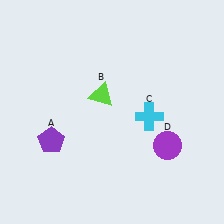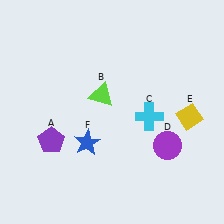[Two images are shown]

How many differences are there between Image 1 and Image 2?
There are 2 differences between the two images.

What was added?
A yellow diamond (E), a blue star (F) were added in Image 2.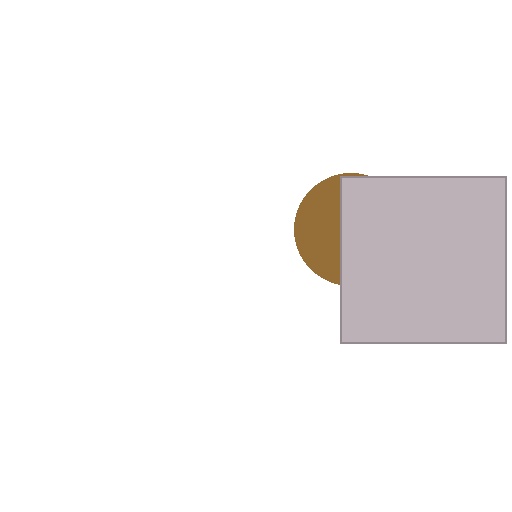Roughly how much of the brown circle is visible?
A small part of it is visible (roughly 38%).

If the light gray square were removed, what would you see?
You would see the complete brown circle.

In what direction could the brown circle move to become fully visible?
The brown circle could move left. That would shift it out from behind the light gray square entirely.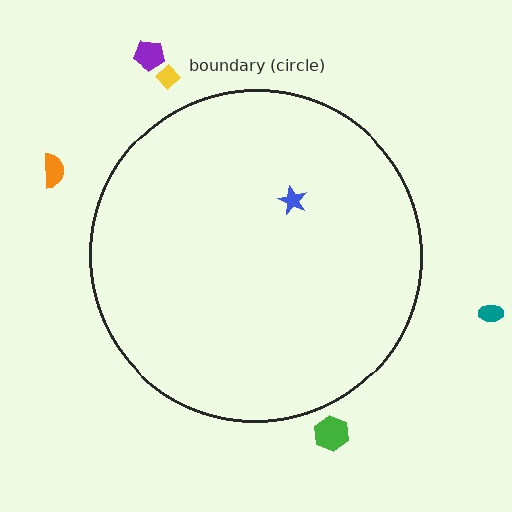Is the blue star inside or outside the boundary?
Inside.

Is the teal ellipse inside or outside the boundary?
Outside.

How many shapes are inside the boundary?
1 inside, 5 outside.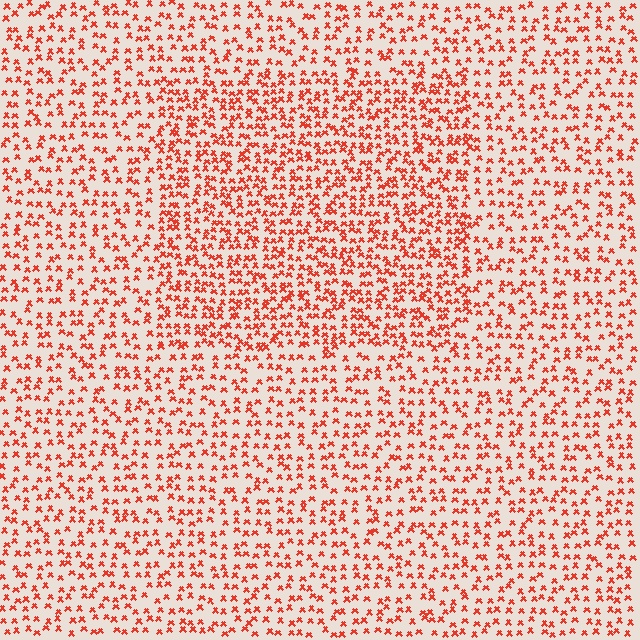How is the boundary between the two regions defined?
The boundary is defined by a change in element density (approximately 1.6x ratio). All elements are the same color, size, and shape.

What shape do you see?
I see a rectangle.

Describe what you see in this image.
The image contains small red elements arranged at two different densities. A rectangle-shaped region is visible where the elements are more densely packed than the surrounding area.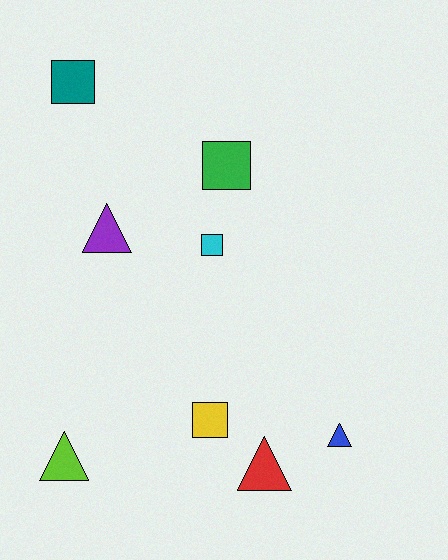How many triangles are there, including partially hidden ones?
There are 4 triangles.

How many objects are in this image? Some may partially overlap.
There are 8 objects.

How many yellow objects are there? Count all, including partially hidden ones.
There is 1 yellow object.